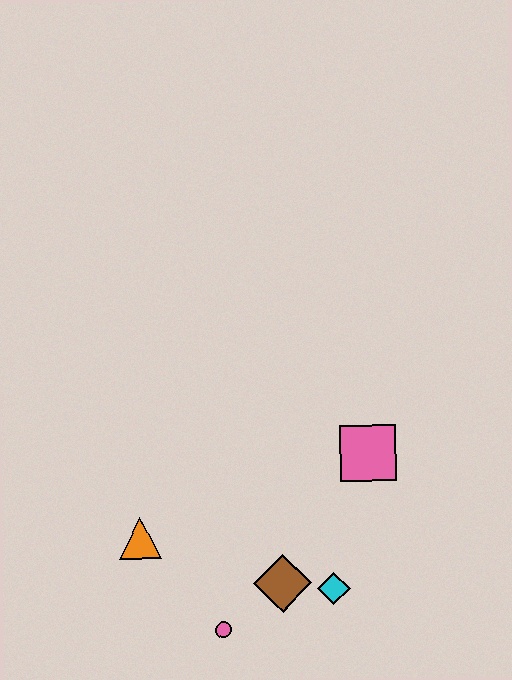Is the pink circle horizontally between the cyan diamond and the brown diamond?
No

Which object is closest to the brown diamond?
The cyan diamond is closest to the brown diamond.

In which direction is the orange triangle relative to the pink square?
The orange triangle is to the left of the pink square.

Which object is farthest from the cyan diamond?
The orange triangle is farthest from the cyan diamond.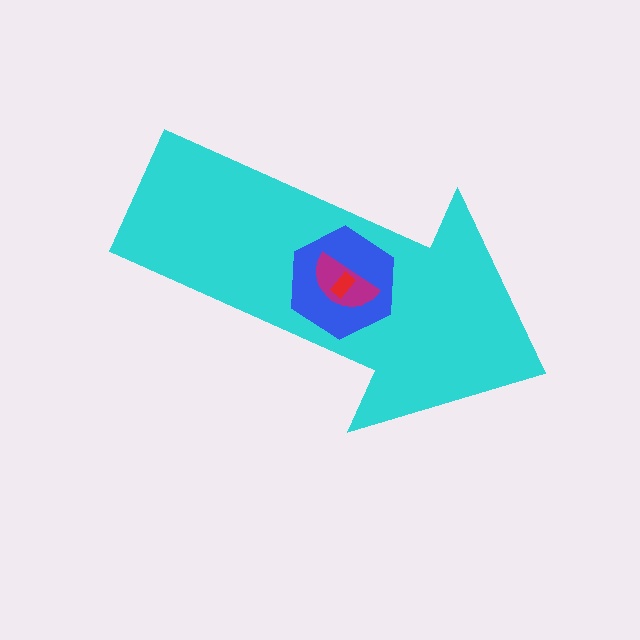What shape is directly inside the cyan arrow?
The blue hexagon.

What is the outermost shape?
The cyan arrow.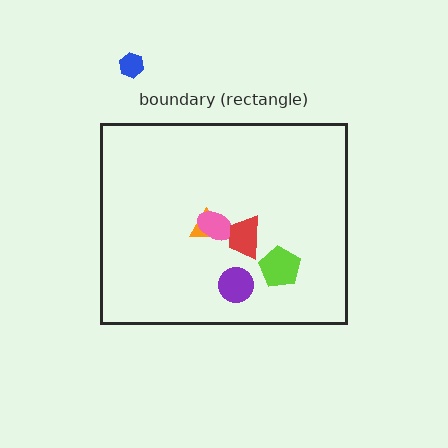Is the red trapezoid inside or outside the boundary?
Inside.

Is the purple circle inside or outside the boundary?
Inside.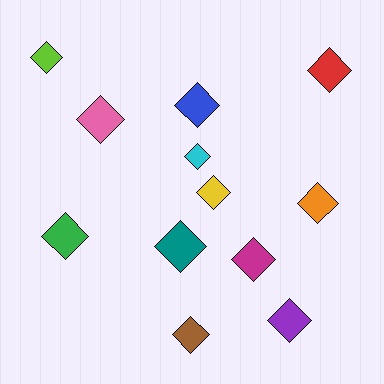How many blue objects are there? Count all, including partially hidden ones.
There is 1 blue object.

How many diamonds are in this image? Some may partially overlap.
There are 12 diamonds.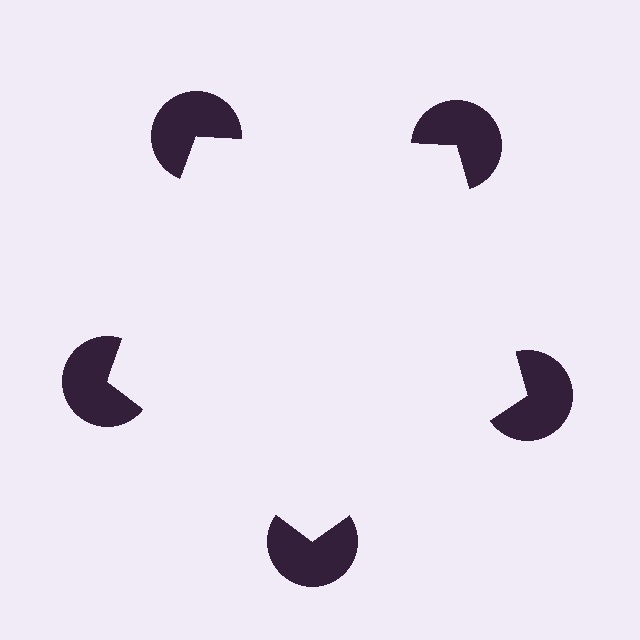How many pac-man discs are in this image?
There are 5 — one at each vertex of the illusory pentagon.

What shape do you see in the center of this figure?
An illusory pentagon — its edges are inferred from the aligned wedge cuts in the pac-man discs, not physically drawn.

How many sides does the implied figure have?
5 sides.